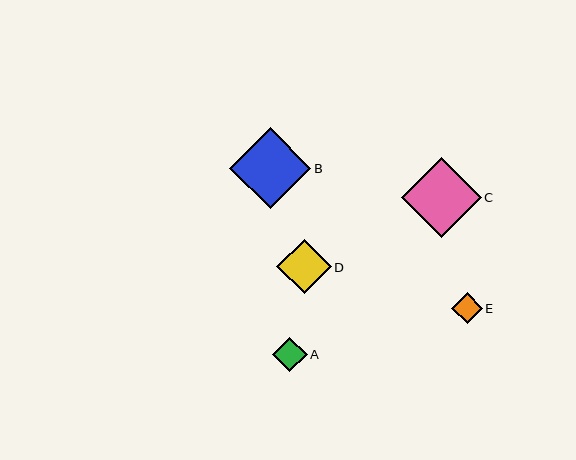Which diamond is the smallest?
Diamond E is the smallest with a size of approximately 30 pixels.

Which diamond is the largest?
Diamond B is the largest with a size of approximately 81 pixels.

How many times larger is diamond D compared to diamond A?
Diamond D is approximately 1.6 times the size of diamond A.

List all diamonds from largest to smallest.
From largest to smallest: B, C, D, A, E.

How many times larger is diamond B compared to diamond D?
Diamond B is approximately 1.5 times the size of diamond D.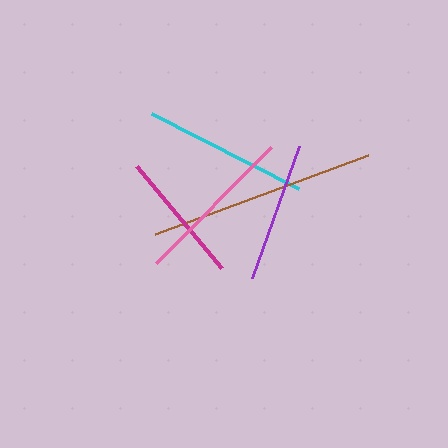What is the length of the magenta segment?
The magenta segment is approximately 133 pixels long.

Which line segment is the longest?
The brown line is the longest at approximately 228 pixels.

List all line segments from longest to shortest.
From longest to shortest: brown, cyan, pink, purple, magenta.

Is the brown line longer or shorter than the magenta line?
The brown line is longer than the magenta line.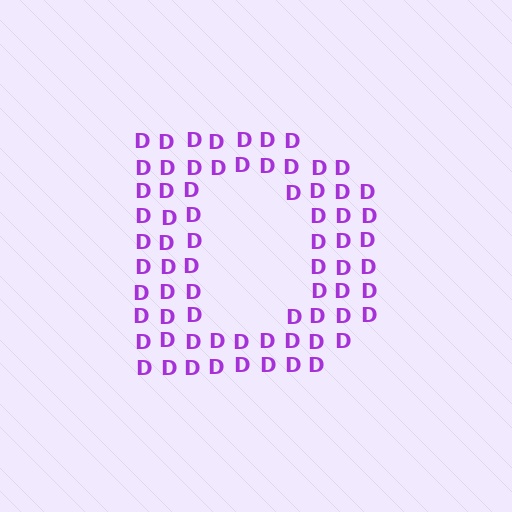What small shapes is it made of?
It is made of small letter D's.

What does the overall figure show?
The overall figure shows the letter D.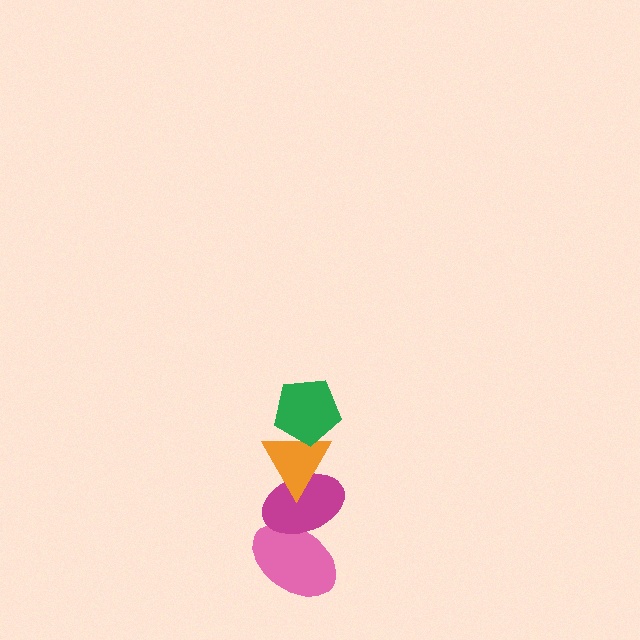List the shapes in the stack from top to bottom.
From top to bottom: the green pentagon, the orange triangle, the magenta ellipse, the pink ellipse.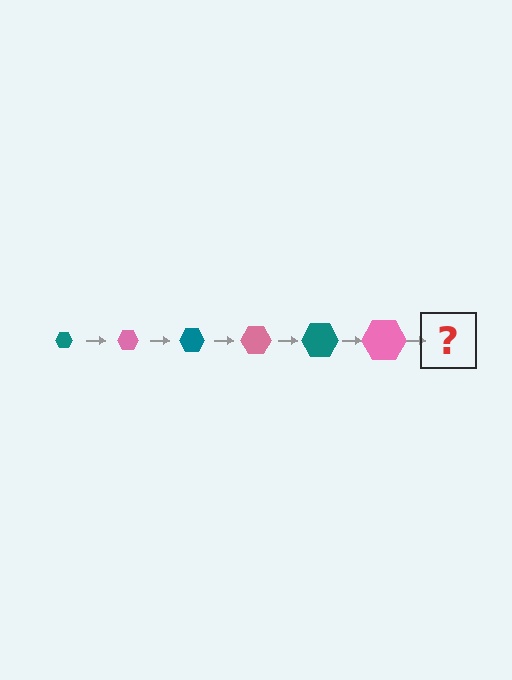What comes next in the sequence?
The next element should be a teal hexagon, larger than the previous one.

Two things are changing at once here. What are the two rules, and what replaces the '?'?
The two rules are that the hexagon grows larger each step and the color cycles through teal and pink. The '?' should be a teal hexagon, larger than the previous one.